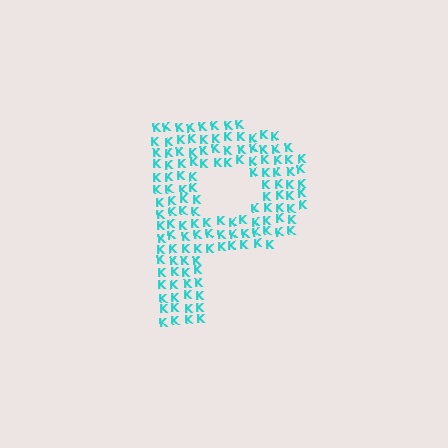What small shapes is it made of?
It is made of small letter K's.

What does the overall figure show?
The overall figure shows the letter P.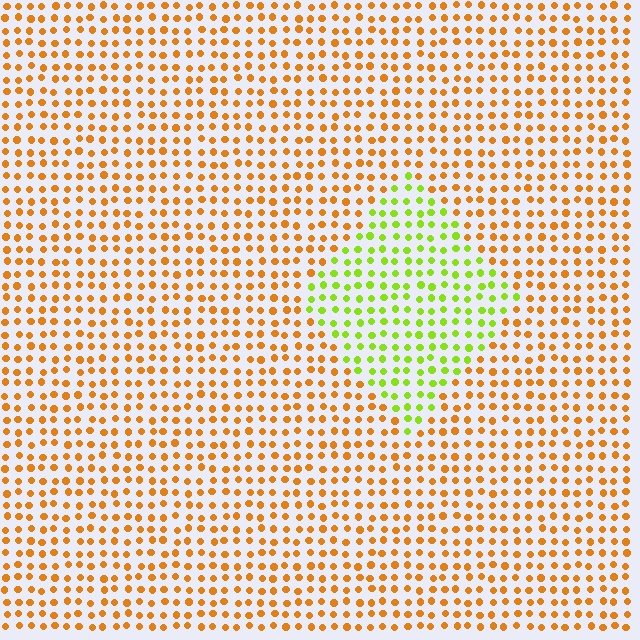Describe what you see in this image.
The image is filled with small orange elements in a uniform arrangement. A diamond-shaped region is visible where the elements are tinted to a slightly different hue, forming a subtle color boundary.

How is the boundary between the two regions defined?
The boundary is defined purely by a slight shift in hue (about 55 degrees). Spacing, size, and orientation are identical on both sides.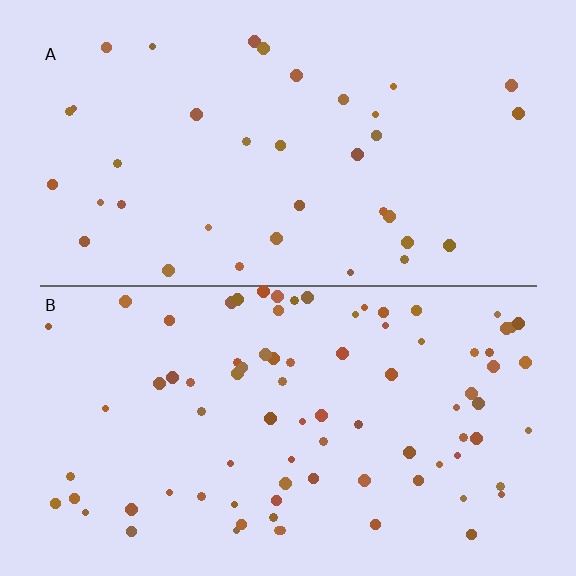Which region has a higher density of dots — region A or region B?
B (the bottom).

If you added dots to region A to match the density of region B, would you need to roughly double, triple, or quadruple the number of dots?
Approximately double.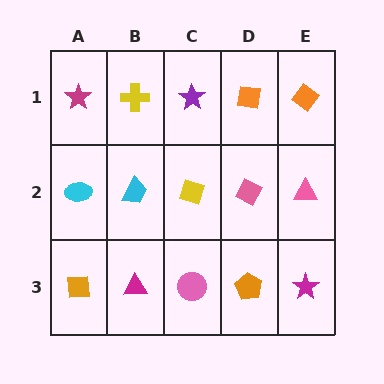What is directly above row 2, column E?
An orange diamond.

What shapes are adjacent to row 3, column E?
A pink triangle (row 2, column E), an orange pentagon (row 3, column D).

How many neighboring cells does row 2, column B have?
4.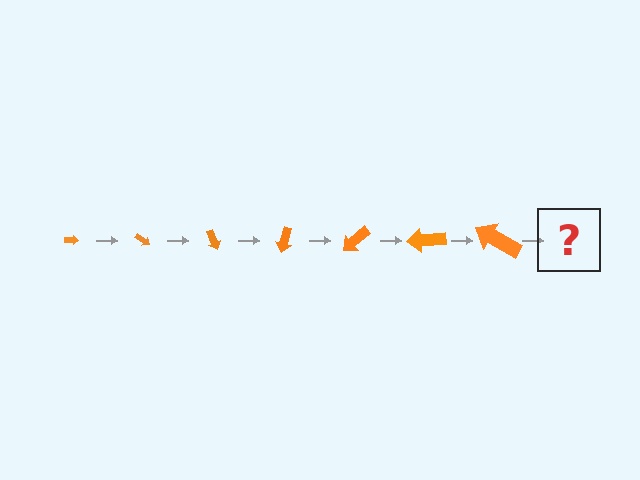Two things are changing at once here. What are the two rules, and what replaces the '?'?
The two rules are that the arrow grows larger each step and it rotates 35 degrees each step. The '?' should be an arrow, larger than the previous one and rotated 245 degrees from the start.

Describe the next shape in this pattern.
It should be an arrow, larger than the previous one and rotated 245 degrees from the start.